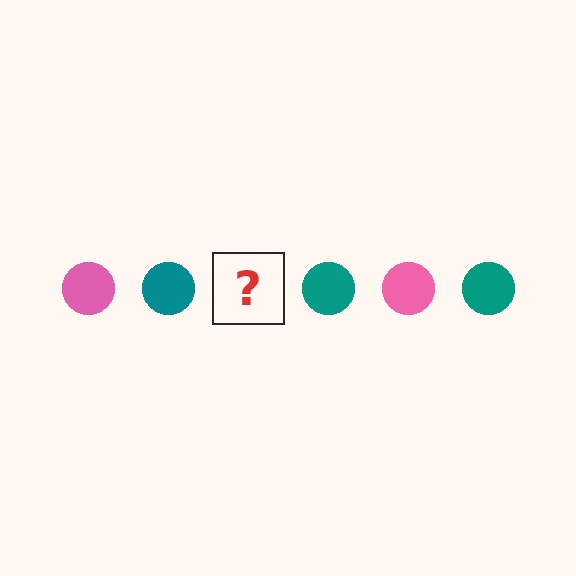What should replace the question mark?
The question mark should be replaced with a pink circle.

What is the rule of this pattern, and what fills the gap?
The rule is that the pattern cycles through pink, teal circles. The gap should be filled with a pink circle.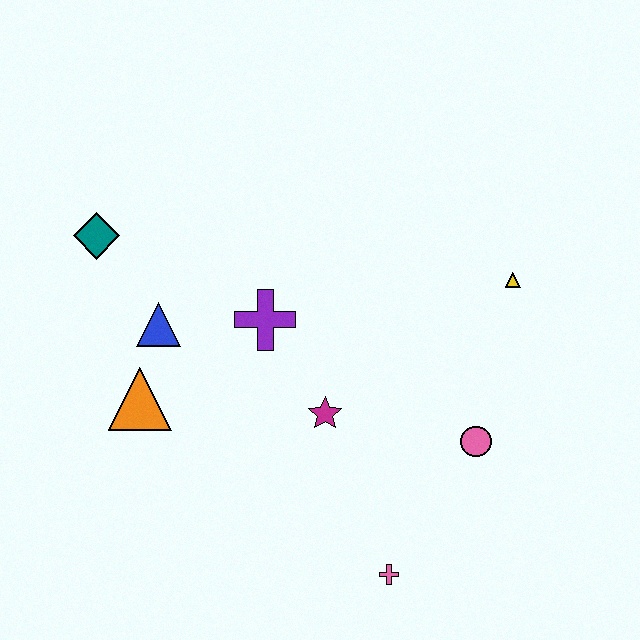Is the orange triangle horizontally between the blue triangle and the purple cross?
No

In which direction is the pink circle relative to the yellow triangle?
The pink circle is below the yellow triangle.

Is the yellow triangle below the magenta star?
No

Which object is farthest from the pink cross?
The teal diamond is farthest from the pink cross.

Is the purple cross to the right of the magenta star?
No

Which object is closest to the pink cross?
The pink circle is closest to the pink cross.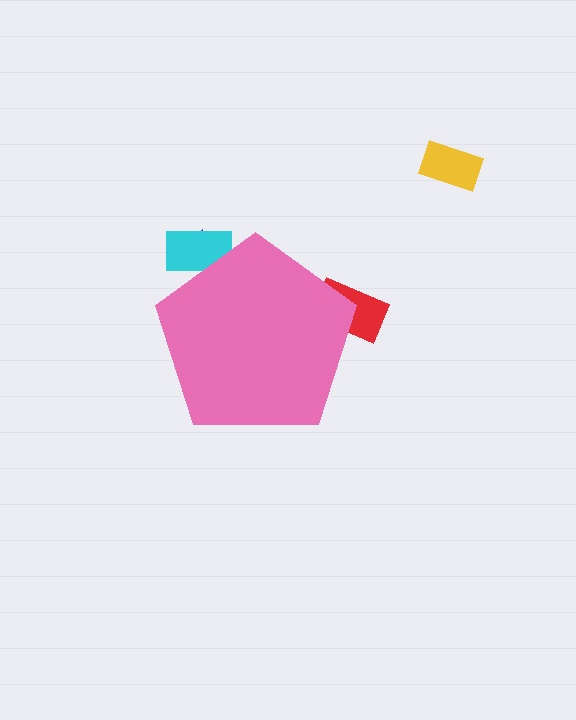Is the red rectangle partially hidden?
Yes, the red rectangle is partially hidden behind the pink pentagon.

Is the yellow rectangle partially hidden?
No, the yellow rectangle is fully visible.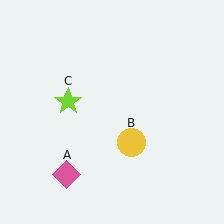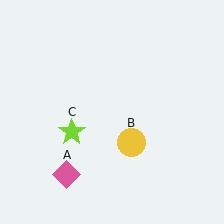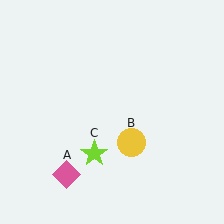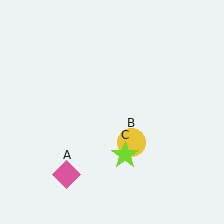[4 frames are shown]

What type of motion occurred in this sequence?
The lime star (object C) rotated counterclockwise around the center of the scene.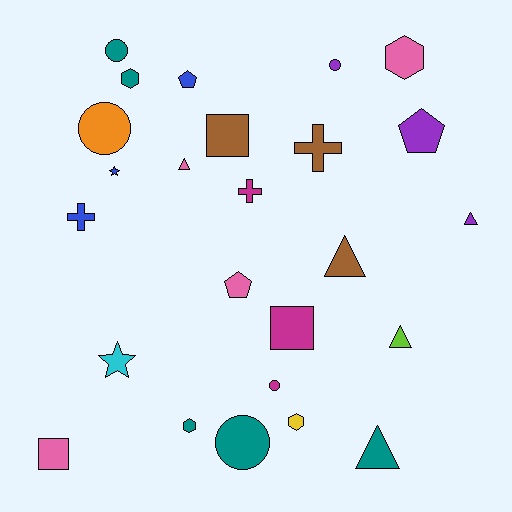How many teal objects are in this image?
There are 5 teal objects.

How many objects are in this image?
There are 25 objects.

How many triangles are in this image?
There are 5 triangles.